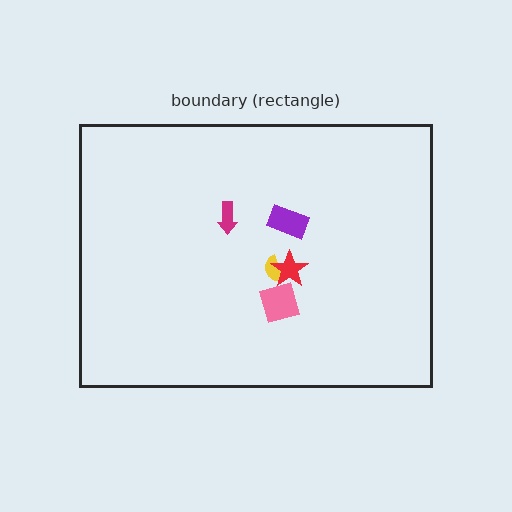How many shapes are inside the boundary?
5 inside, 0 outside.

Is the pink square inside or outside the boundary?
Inside.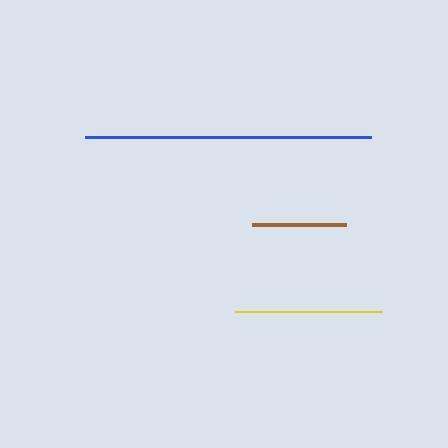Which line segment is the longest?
The blue line is the longest at approximately 286 pixels.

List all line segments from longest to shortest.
From longest to shortest: blue, yellow, brown.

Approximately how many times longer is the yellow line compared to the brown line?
The yellow line is approximately 1.6 times the length of the brown line.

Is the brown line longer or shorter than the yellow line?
The yellow line is longer than the brown line.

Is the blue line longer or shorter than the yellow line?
The blue line is longer than the yellow line.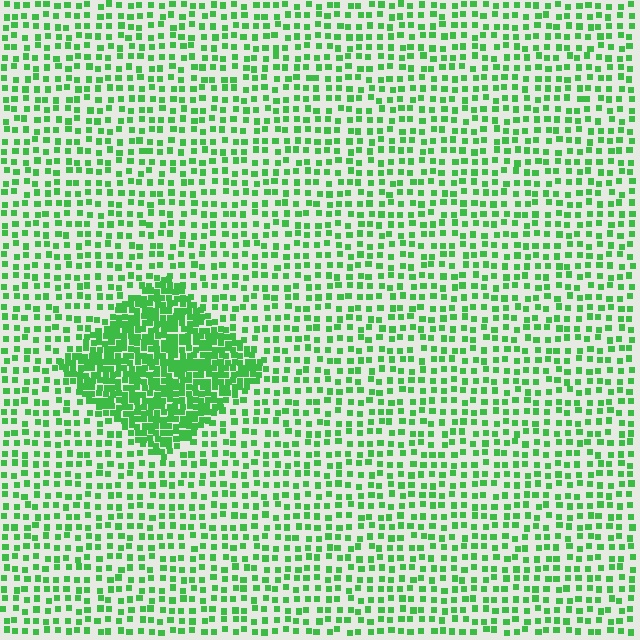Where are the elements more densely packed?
The elements are more densely packed inside the diamond boundary.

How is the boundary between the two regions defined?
The boundary is defined by a change in element density (approximately 2.7x ratio). All elements are the same color, size, and shape.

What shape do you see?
I see a diamond.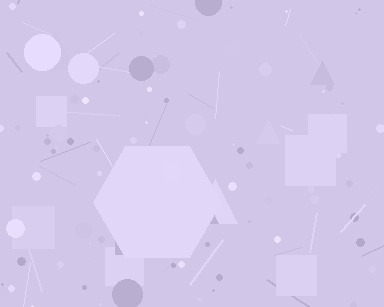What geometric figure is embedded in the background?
A hexagon is embedded in the background.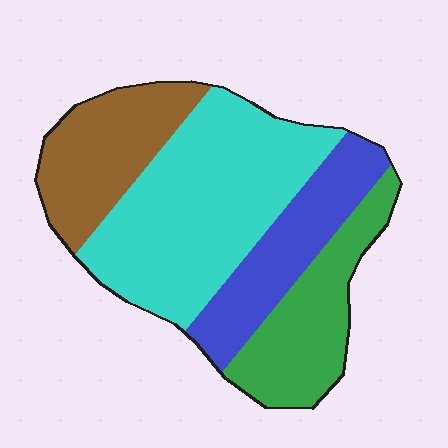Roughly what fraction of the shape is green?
Green covers around 20% of the shape.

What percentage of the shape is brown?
Brown takes up about one fifth (1/5) of the shape.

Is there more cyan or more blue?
Cyan.